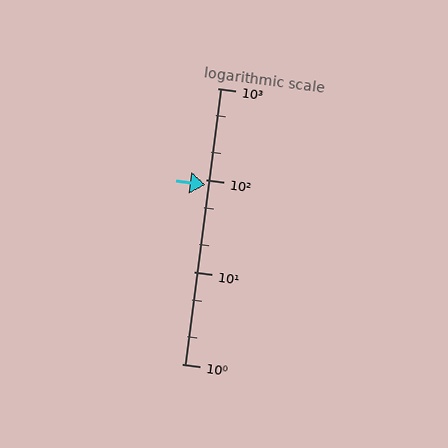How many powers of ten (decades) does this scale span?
The scale spans 3 decades, from 1 to 1000.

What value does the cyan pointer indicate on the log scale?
The pointer indicates approximately 88.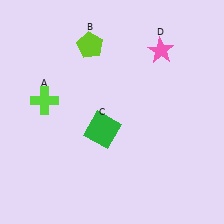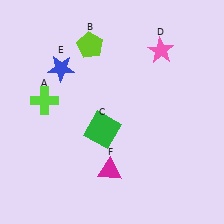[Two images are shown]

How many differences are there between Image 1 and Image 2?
There are 2 differences between the two images.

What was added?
A blue star (E), a magenta triangle (F) were added in Image 2.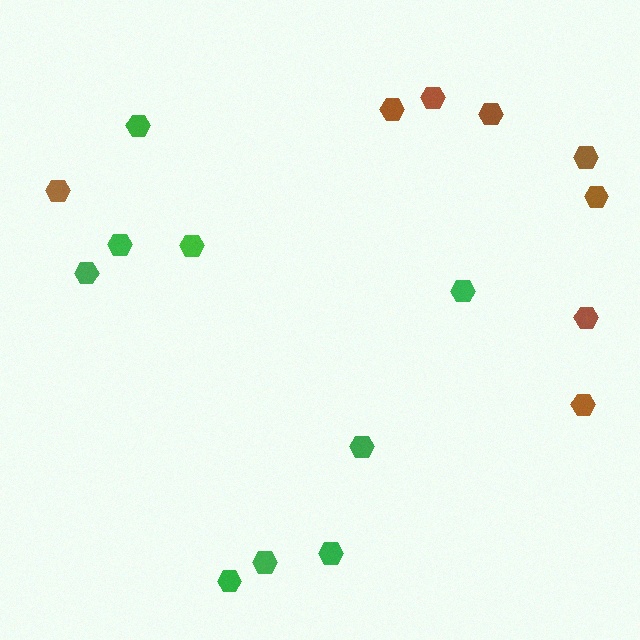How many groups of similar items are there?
There are 2 groups: one group of green hexagons (9) and one group of brown hexagons (8).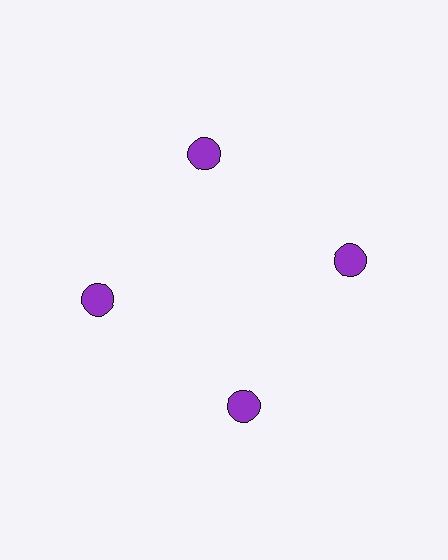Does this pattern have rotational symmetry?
Yes, this pattern has 4-fold rotational symmetry. It looks the same after rotating 90 degrees around the center.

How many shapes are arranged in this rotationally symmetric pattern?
There are 4 shapes, arranged in 4 groups of 1.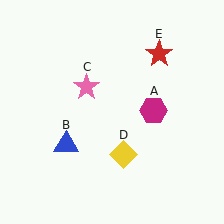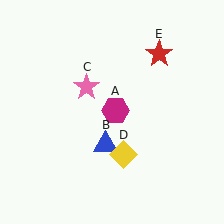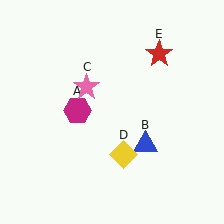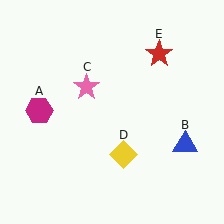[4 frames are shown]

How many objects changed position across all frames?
2 objects changed position: magenta hexagon (object A), blue triangle (object B).